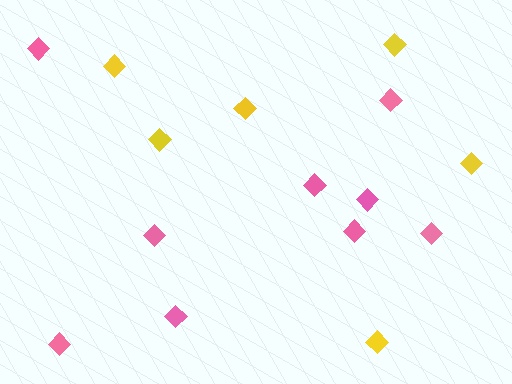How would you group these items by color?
There are 2 groups: one group of yellow diamonds (6) and one group of pink diamonds (9).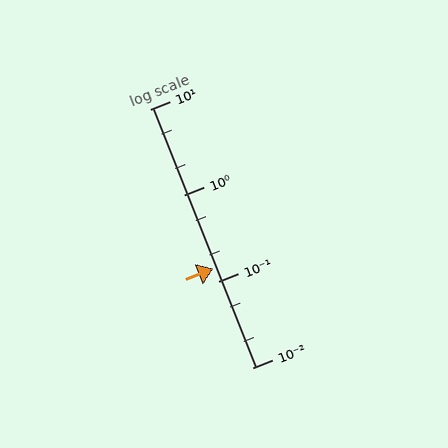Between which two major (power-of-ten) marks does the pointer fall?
The pointer is between 0.1 and 1.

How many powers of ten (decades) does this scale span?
The scale spans 3 decades, from 0.01 to 10.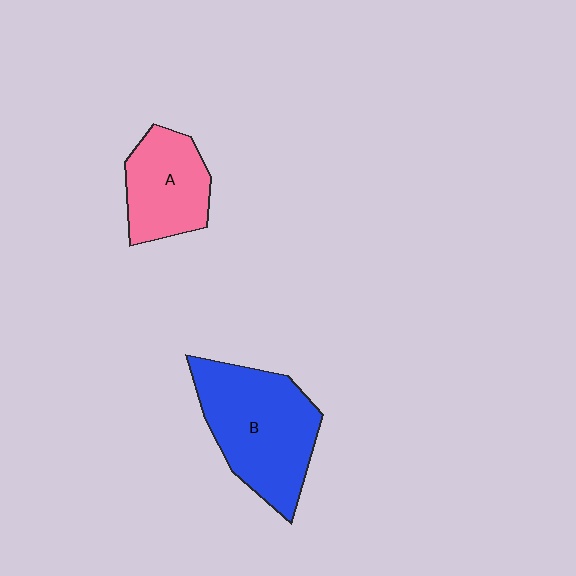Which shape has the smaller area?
Shape A (pink).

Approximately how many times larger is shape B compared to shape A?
Approximately 1.6 times.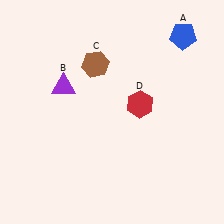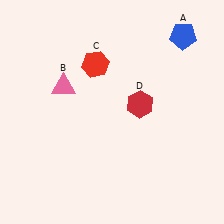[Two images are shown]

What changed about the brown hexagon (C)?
In Image 1, C is brown. In Image 2, it changed to red.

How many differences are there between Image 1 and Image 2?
There are 2 differences between the two images.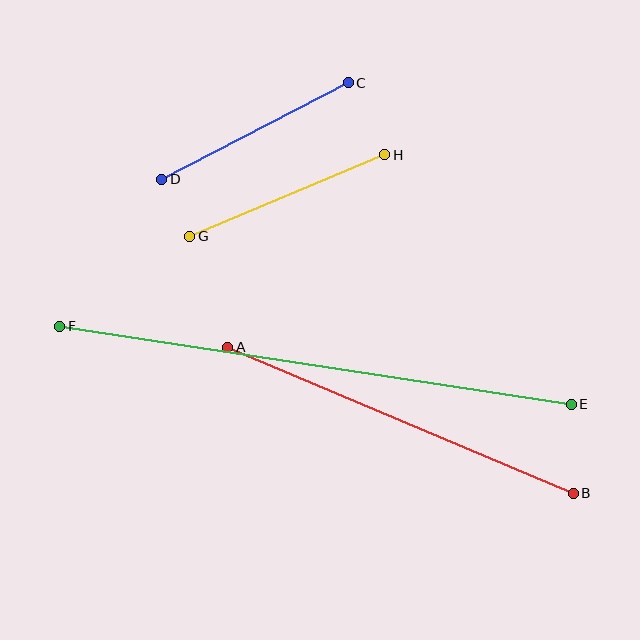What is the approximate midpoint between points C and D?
The midpoint is at approximately (255, 131) pixels.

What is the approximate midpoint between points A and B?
The midpoint is at approximately (400, 420) pixels.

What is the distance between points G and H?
The distance is approximately 211 pixels.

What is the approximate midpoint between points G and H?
The midpoint is at approximately (287, 195) pixels.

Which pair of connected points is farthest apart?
Points E and F are farthest apart.